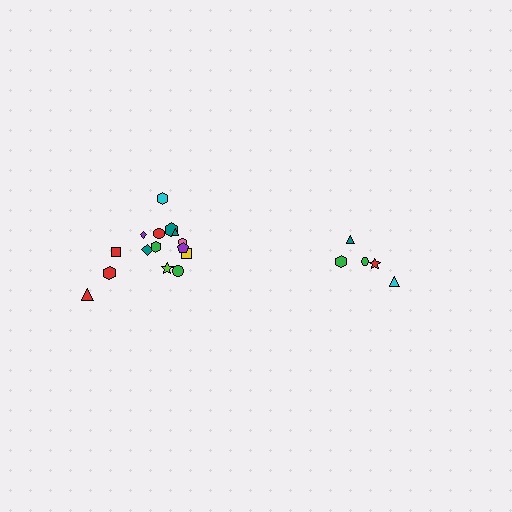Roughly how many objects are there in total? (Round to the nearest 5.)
Roughly 20 objects in total.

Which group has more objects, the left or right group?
The left group.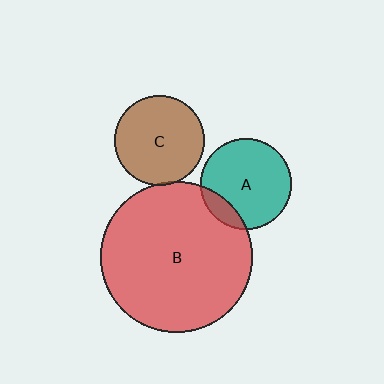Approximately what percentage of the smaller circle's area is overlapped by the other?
Approximately 5%.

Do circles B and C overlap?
Yes.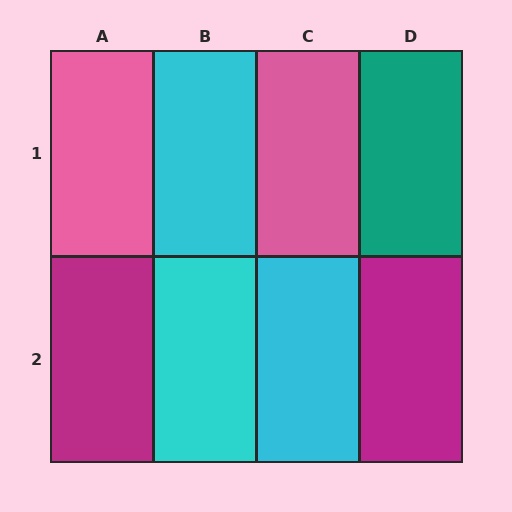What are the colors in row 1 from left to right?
Pink, cyan, pink, teal.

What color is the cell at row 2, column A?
Magenta.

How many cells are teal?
1 cell is teal.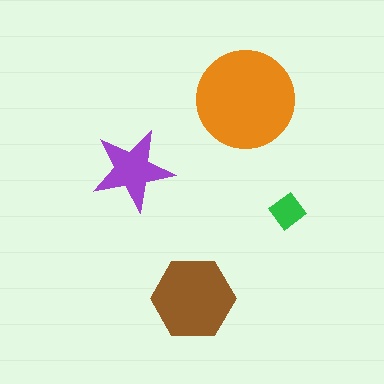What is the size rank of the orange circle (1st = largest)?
1st.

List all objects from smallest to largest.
The green diamond, the purple star, the brown hexagon, the orange circle.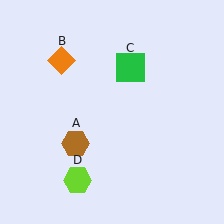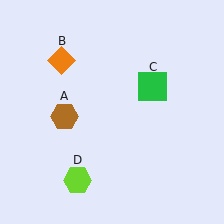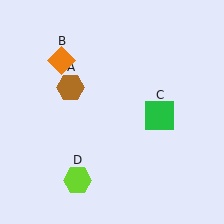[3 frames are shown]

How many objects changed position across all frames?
2 objects changed position: brown hexagon (object A), green square (object C).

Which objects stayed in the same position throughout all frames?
Orange diamond (object B) and lime hexagon (object D) remained stationary.